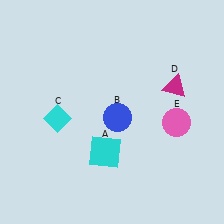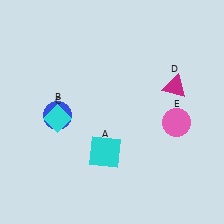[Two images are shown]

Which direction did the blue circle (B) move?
The blue circle (B) moved left.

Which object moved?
The blue circle (B) moved left.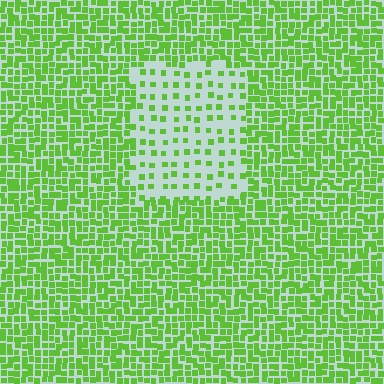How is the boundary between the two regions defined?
The boundary is defined by a change in element density (approximately 2.7x ratio). All elements are the same color, size, and shape.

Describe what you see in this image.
The image contains small lime elements arranged at two different densities. A rectangle-shaped region is visible where the elements are less densely packed than the surrounding area.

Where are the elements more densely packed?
The elements are more densely packed outside the rectangle boundary.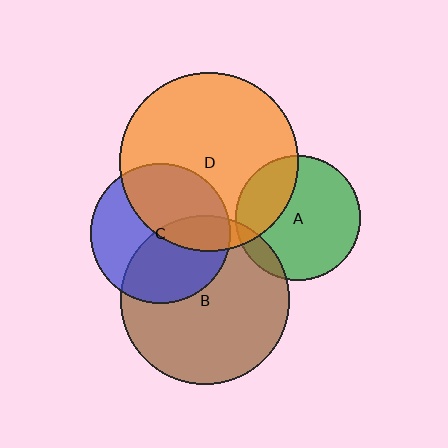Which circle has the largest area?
Circle D (orange).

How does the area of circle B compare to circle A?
Approximately 1.8 times.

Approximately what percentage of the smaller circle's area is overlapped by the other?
Approximately 10%.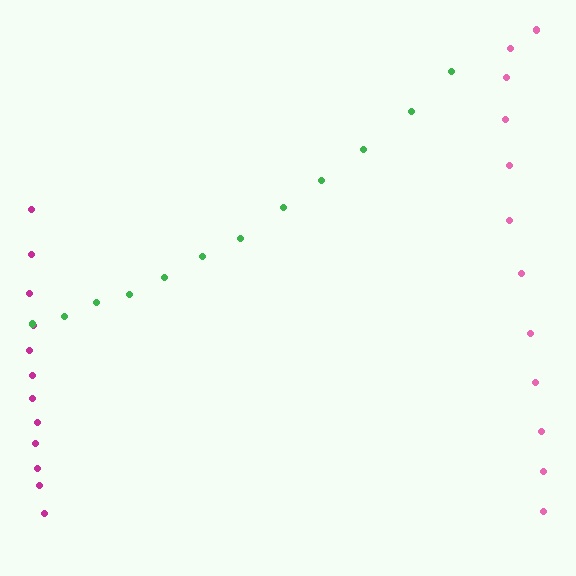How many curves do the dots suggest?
There are 3 distinct paths.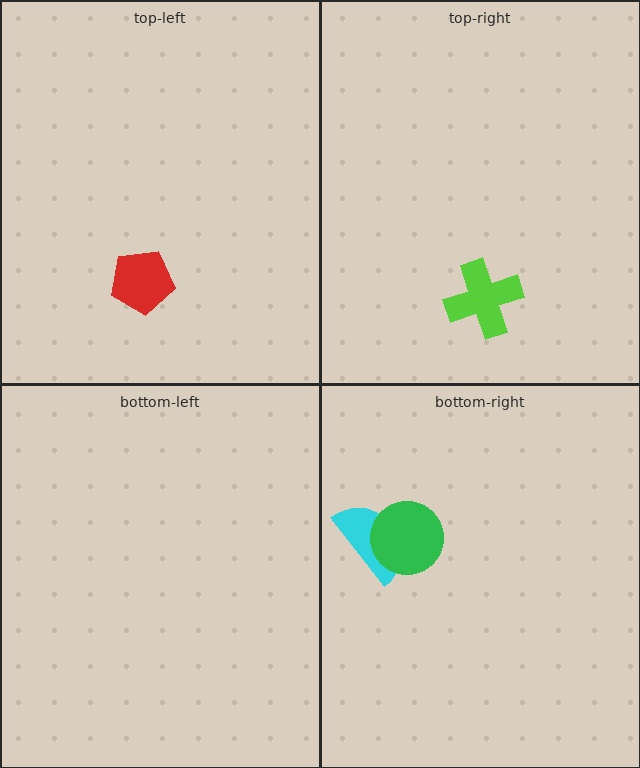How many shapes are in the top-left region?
1.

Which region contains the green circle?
The bottom-right region.